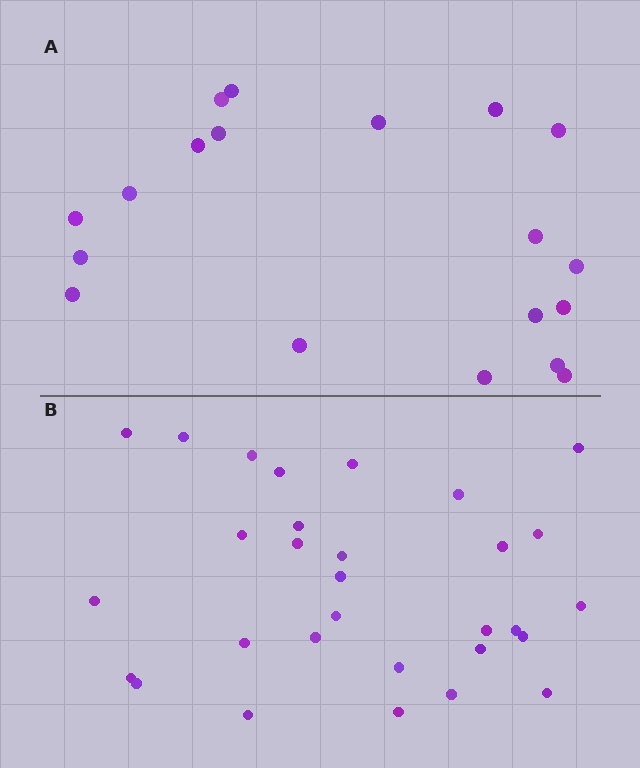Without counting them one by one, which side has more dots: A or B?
Region B (the bottom region) has more dots.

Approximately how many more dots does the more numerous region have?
Region B has roughly 12 or so more dots than region A.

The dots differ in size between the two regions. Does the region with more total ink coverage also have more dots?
No. Region A has more total ink coverage because its dots are larger, but region B actually contains more individual dots. Total area can be misleading — the number of items is what matters here.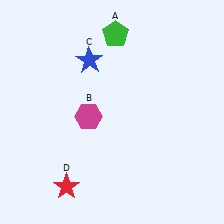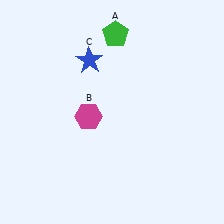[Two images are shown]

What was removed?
The red star (D) was removed in Image 2.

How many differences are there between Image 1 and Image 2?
There is 1 difference between the two images.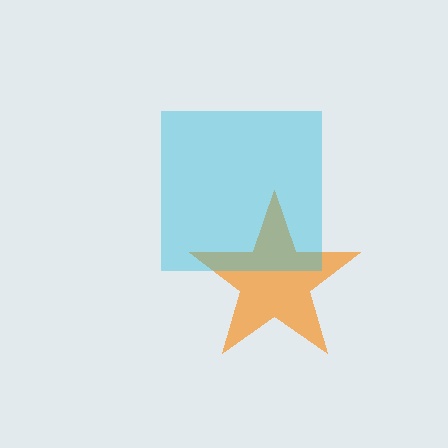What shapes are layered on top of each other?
The layered shapes are: an orange star, a cyan square.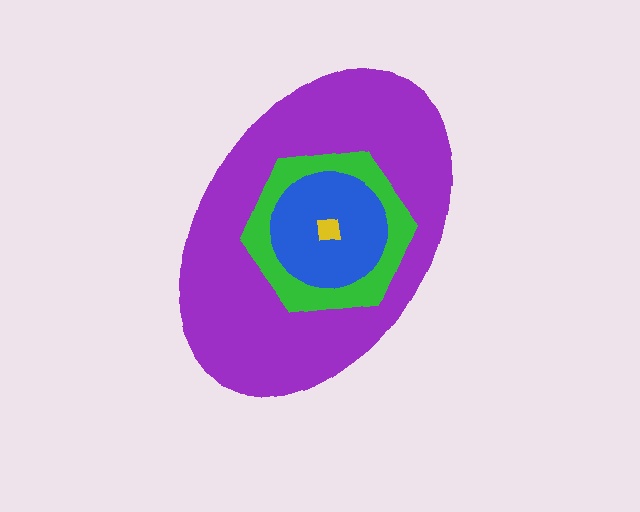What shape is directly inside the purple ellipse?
The green hexagon.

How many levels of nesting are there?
4.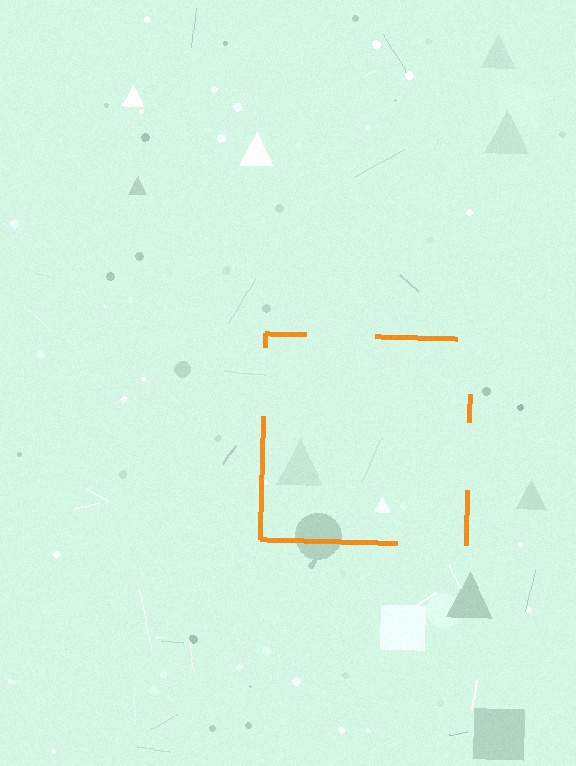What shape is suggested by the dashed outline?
The dashed outline suggests a square.